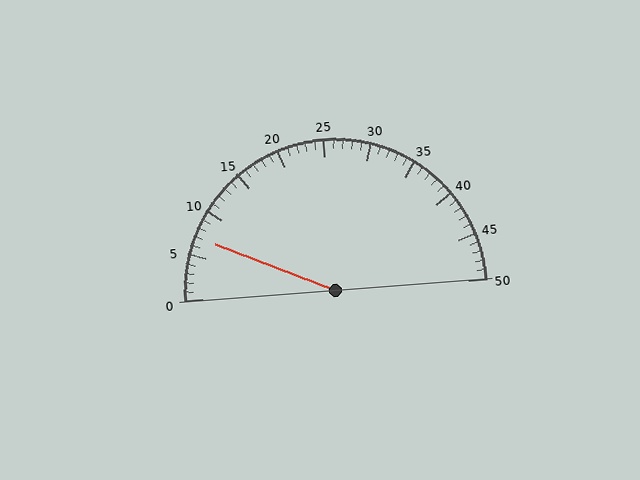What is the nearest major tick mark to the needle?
The nearest major tick mark is 5.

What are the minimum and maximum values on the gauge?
The gauge ranges from 0 to 50.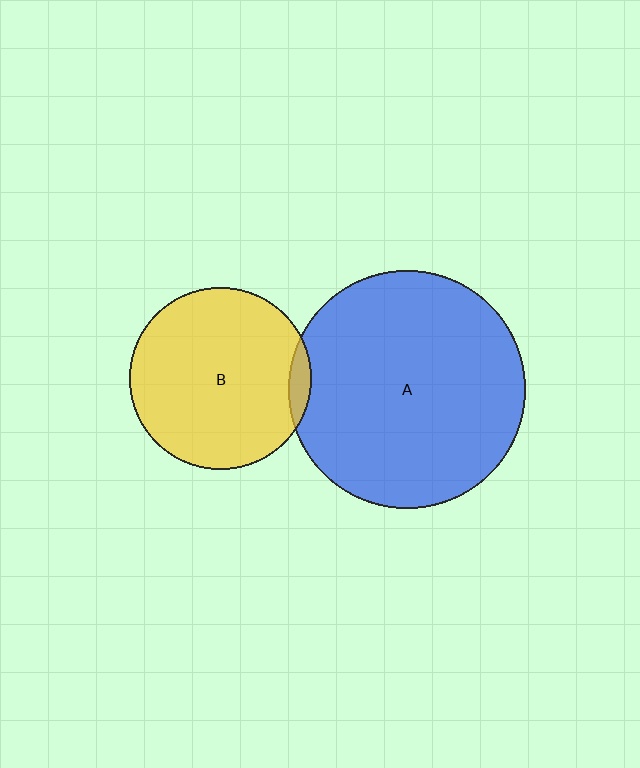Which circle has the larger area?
Circle A (blue).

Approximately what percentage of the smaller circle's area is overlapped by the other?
Approximately 5%.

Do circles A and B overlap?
Yes.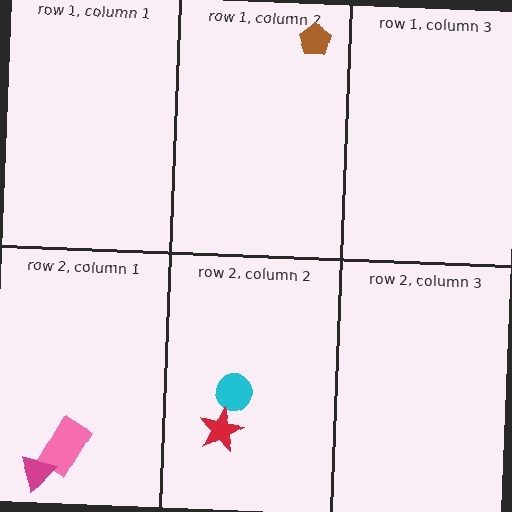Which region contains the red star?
The row 2, column 2 region.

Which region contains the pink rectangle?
The row 2, column 1 region.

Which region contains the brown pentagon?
The row 1, column 2 region.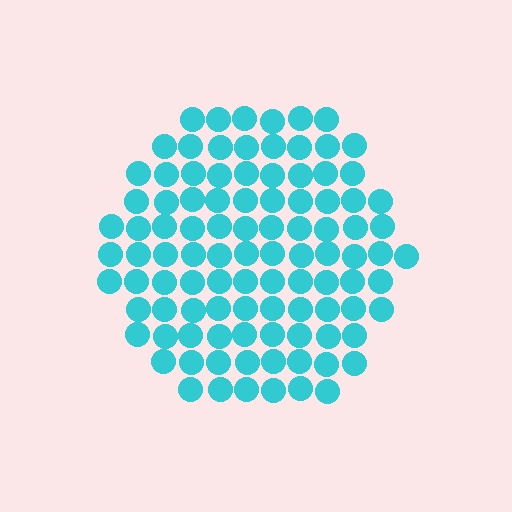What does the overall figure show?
The overall figure shows a hexagon.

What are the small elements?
The small elements are circles.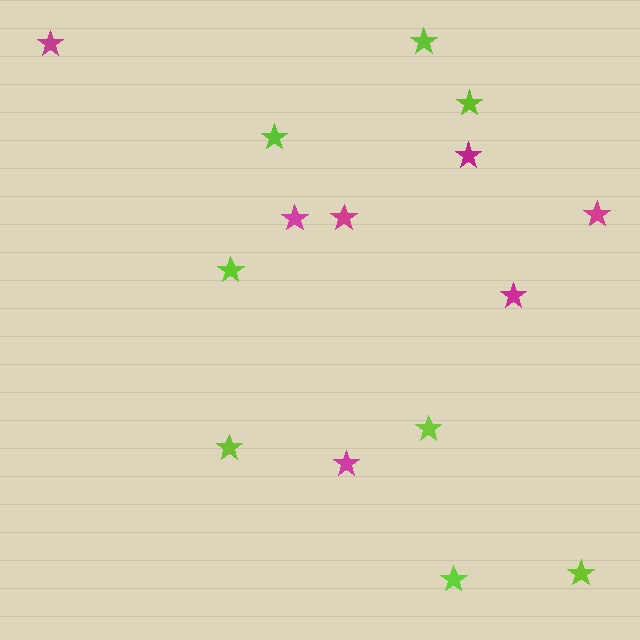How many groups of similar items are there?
There are 2 groups: one group of magenta stars (7) and one group of lime stars (8).